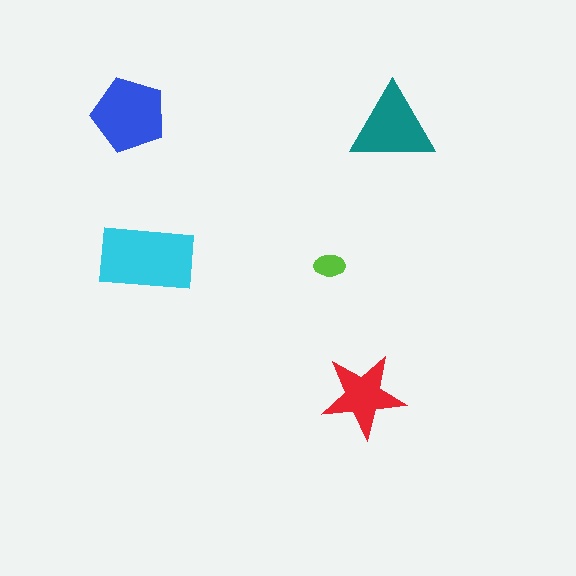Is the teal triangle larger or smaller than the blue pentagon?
Smaller.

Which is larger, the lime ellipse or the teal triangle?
The teal triangle.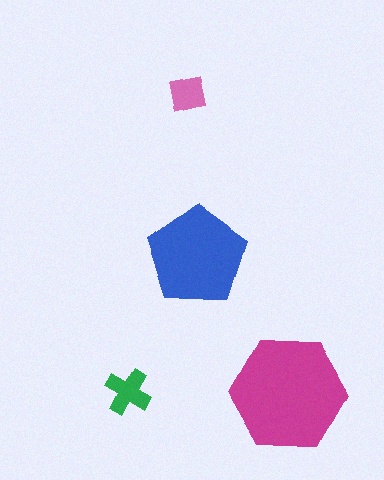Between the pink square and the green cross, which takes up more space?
The green cross.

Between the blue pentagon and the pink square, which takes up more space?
The blue pentagon.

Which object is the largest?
The magenta hexagon.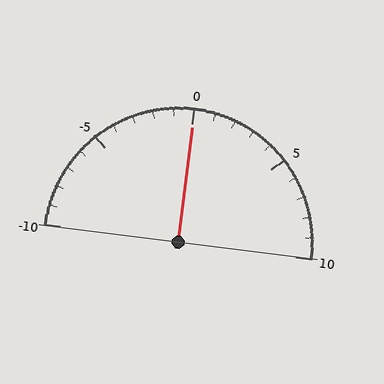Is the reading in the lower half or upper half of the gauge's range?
The reading is in the upper half of the range (-10 to 10).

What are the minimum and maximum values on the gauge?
The gauge ranges from -10 to 10.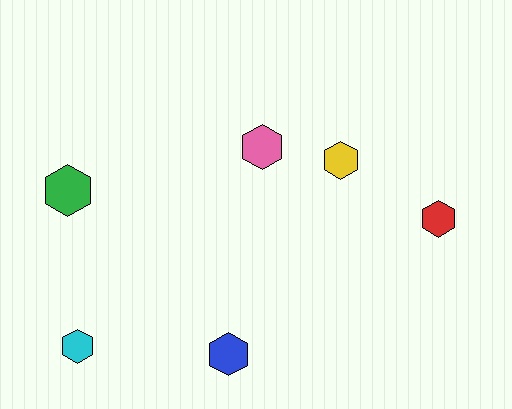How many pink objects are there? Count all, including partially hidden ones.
There is 1 pink object.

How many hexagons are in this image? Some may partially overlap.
There are 6 hexagons.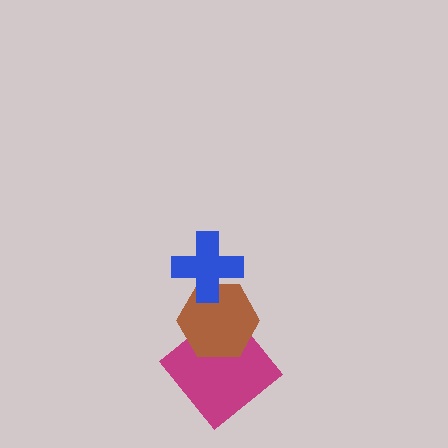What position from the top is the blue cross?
The blue cross is 1st from the top.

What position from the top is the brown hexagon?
The brown hexagon is 2nd from the top.